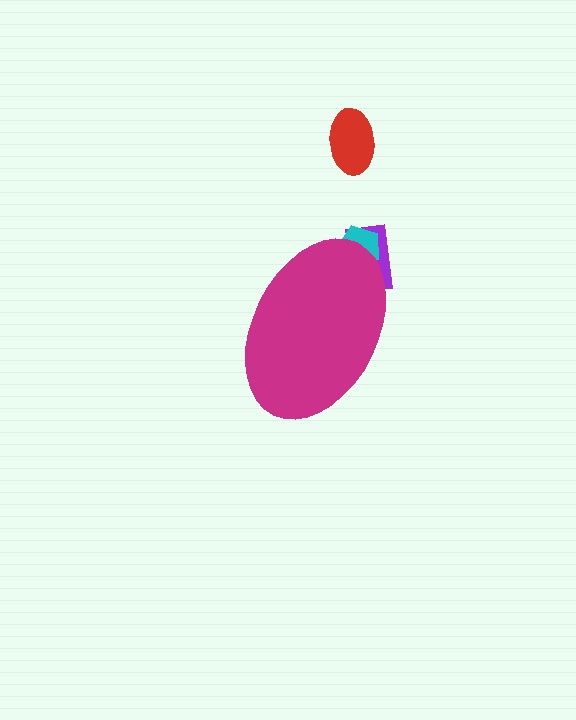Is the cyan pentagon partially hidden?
Yes, the cyan pentagon is partially hidden behind the magenta ellipse.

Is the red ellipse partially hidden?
No, the red ellipse is fully visible.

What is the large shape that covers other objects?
A magenta ellipse.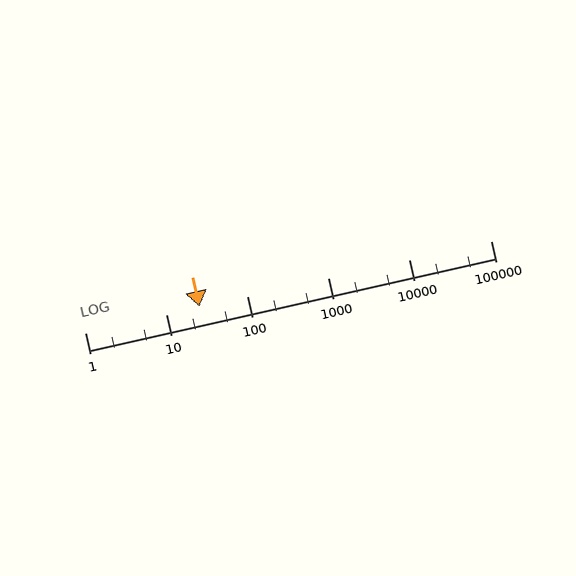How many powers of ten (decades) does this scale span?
The scale spans 5 decades, from 1 to 100000.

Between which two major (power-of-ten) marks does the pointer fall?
The pointer is between 10 and 100.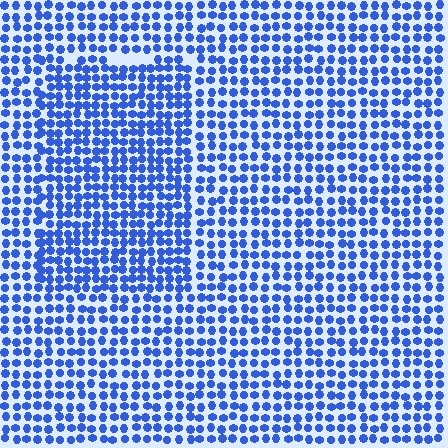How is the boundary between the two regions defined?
The boundary is defined by a change in element density (approximately 1.4x ratio). All elements are the same color, size, and shape.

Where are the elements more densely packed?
The elements are more densely packed inside the rectangle boundary.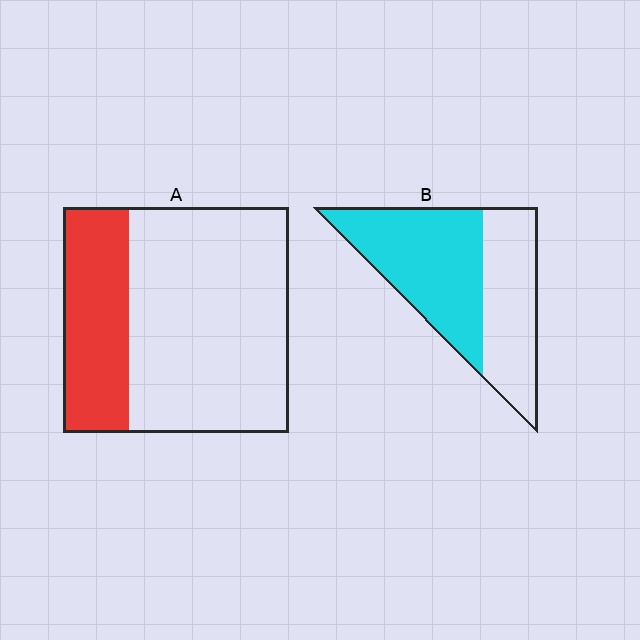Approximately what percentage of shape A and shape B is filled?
A is approximately 30% and B is approximately 55%.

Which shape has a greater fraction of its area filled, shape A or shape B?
Shape B.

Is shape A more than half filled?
No.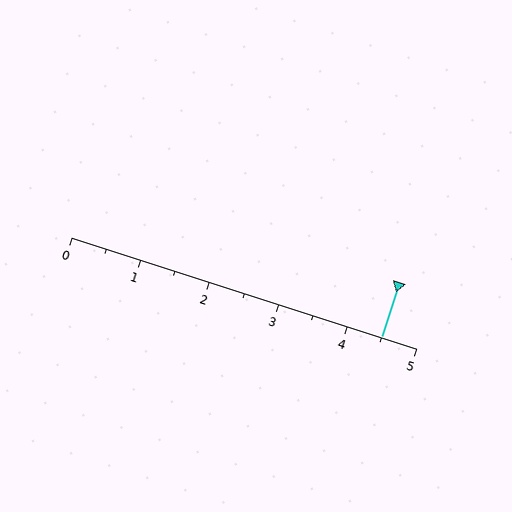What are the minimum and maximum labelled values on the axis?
The axis runs from 0 to 5.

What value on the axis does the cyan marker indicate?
The marker indicates approximately 4.5.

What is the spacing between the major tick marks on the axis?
The major ticks are spaced 1 apart.